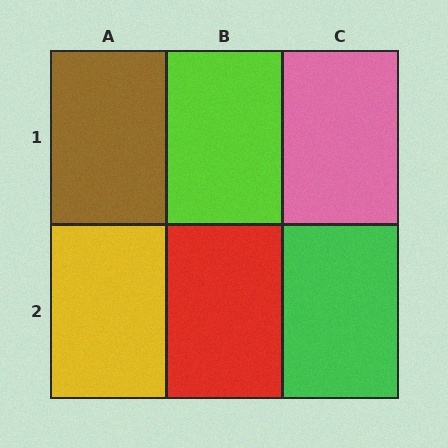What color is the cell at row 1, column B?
Lime.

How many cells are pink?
1 cell is pink.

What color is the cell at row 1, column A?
Brown.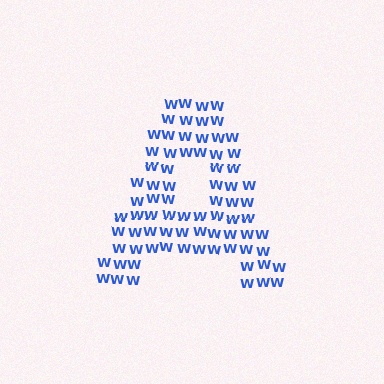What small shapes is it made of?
It is made of small letter W's.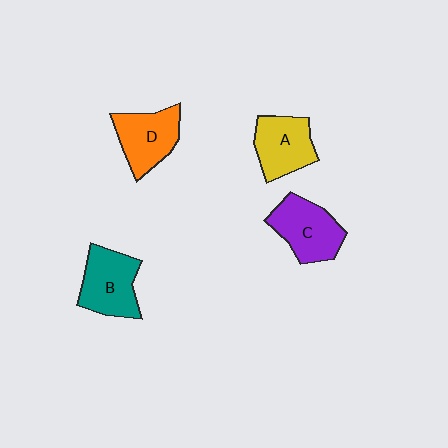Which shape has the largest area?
Shape B (teal).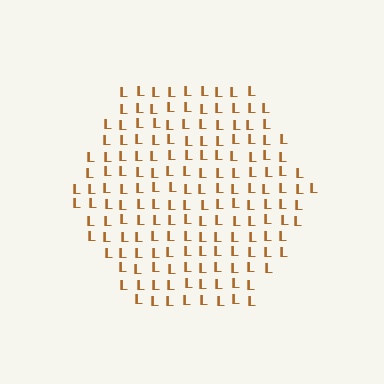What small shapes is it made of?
It is made of small letter L's.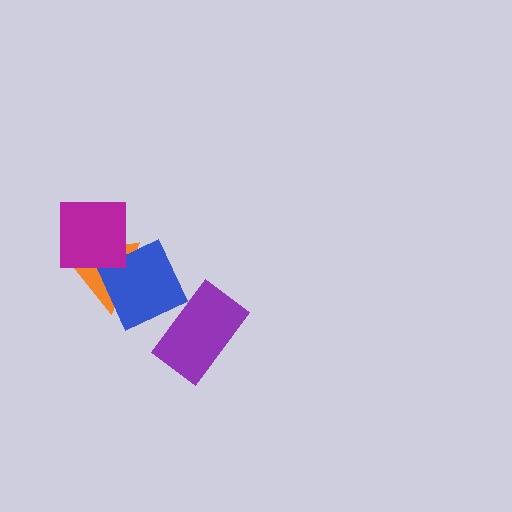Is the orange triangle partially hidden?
Yes, it is partially covered by another shape.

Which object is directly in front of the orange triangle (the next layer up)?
The blue square is directly in front of the orange triangle.